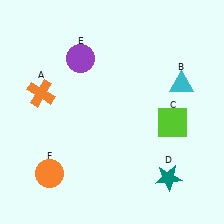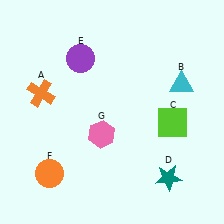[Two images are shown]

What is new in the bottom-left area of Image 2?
A pink hexagon (G) was added in the bottom-left area of Image 2.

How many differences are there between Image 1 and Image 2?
There is 1 difference between the two images.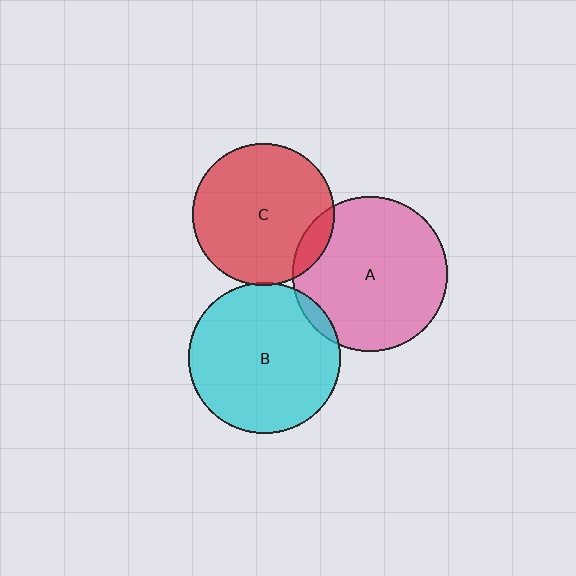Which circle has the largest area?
Circle A (pink).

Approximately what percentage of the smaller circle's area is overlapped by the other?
Approximately 10%.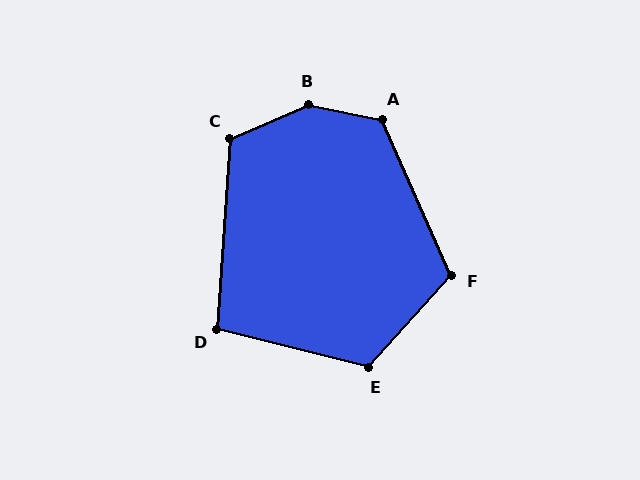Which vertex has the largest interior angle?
B, at approximately 145 degrees.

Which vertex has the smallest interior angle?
D, at approximately 100 degrees.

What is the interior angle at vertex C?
Approximately 117 degrees (obtuse).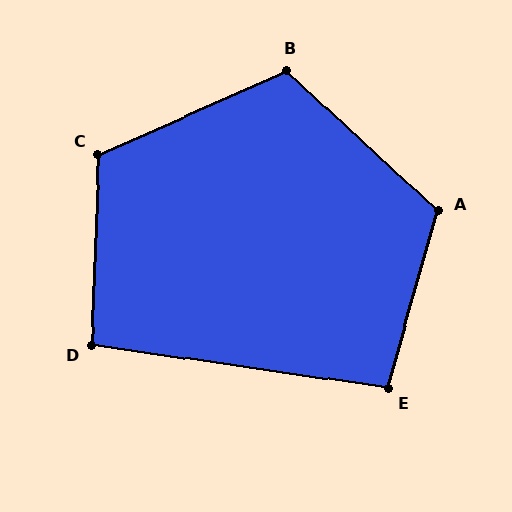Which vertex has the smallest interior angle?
D, at approximately 96 degrees.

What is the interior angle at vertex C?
Approximately 116 degrees (obtuse).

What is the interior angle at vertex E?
Approximately 97 degrees (obtuse).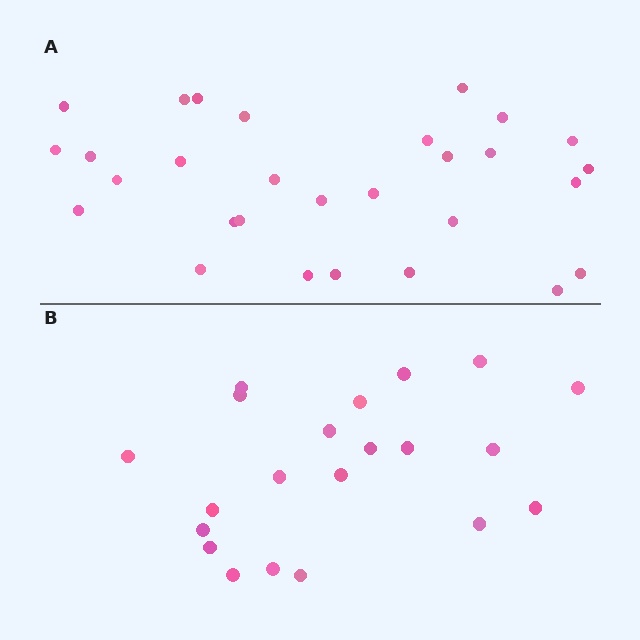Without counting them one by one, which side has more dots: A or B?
Region A (the top region) has more dots.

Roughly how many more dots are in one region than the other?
Region A has roughly 8 or so more dots than region B.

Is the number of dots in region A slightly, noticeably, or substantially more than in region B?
Region A has noticeably more, but not dramatically so. The ratio is roughly 1.4 to 1.